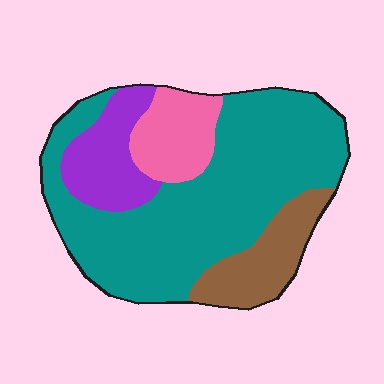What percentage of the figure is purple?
Purple takes up about one eighth (1/8) of the figure.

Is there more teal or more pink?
Teal.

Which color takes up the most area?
Teal, at roughly 60%.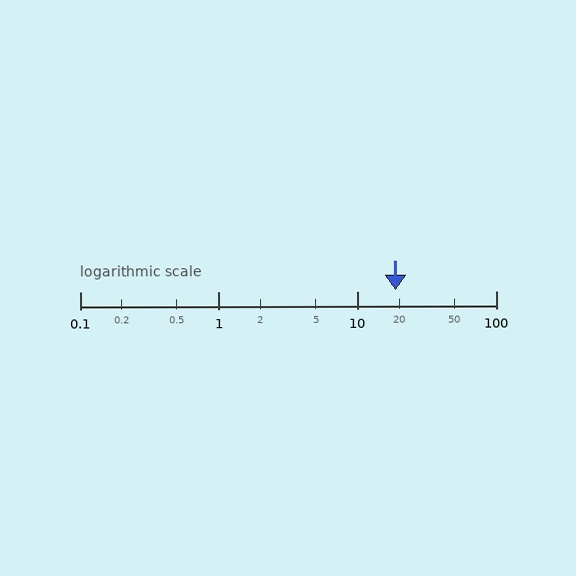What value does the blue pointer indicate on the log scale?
The pointer indicates approximately 19.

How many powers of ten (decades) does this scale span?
The scale spans 3 decades, from 0.1 to 100.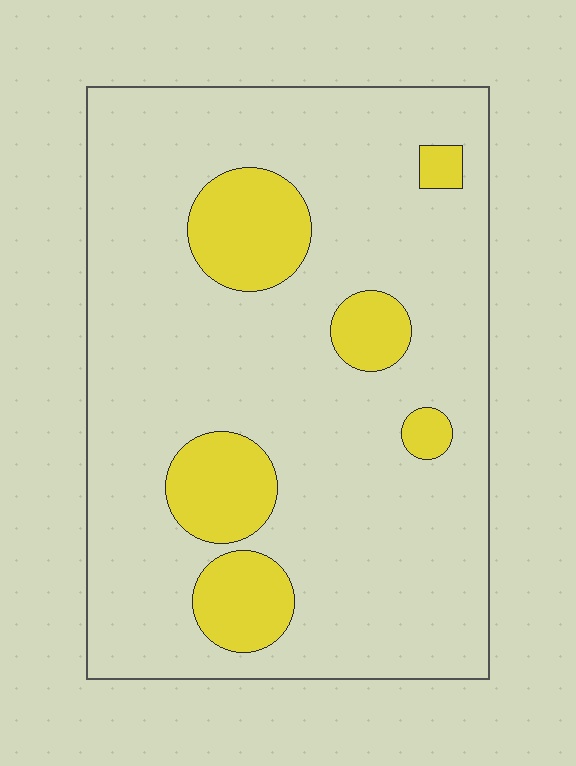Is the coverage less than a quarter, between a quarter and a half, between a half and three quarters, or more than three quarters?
Less than a quarter.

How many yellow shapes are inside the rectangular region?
6.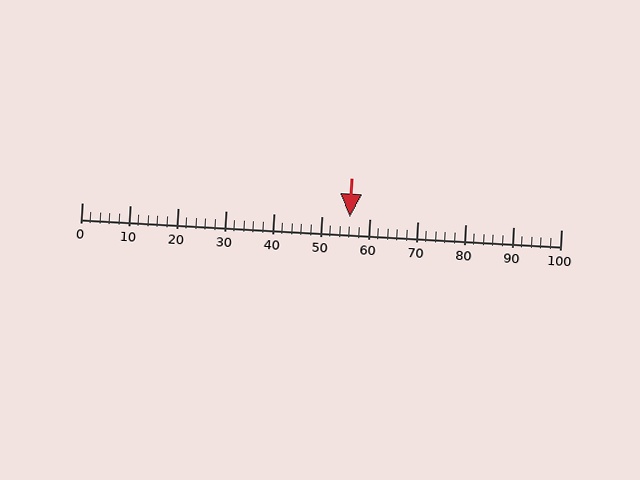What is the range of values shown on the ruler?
The ruler shows values from 0 to 100.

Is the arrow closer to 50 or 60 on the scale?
The arrow is closer to 60.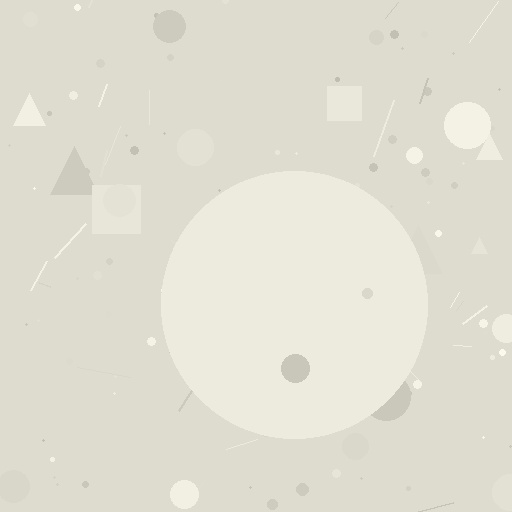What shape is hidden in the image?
A circle is hidden in the image.